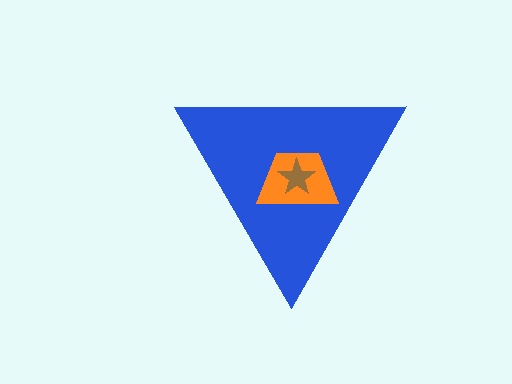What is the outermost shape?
The blue triangle.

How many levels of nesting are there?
3.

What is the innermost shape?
The brown star.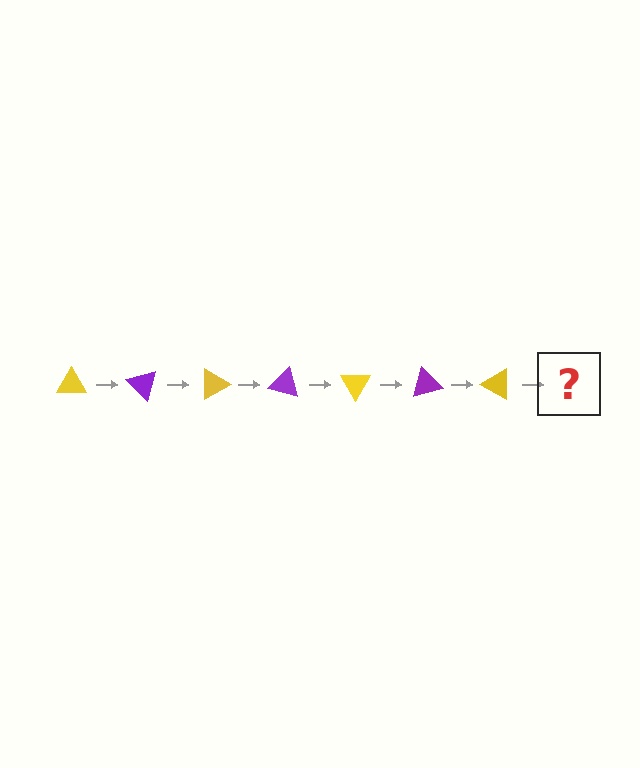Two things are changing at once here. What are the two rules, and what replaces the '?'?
The two rules are that it rotates 45 degrees each step and the color cycles through yellow and purple. The '?' should be a purple triangle, rotated 315 degrees from the start.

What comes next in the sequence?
The next element should be a purple triangle, rotated 315 degrees from the start.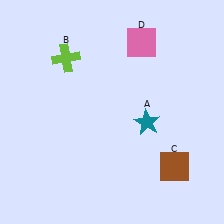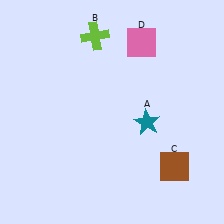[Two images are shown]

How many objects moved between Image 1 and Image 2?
1 object moved between the two images.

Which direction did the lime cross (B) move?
The lime cross (B) moved right.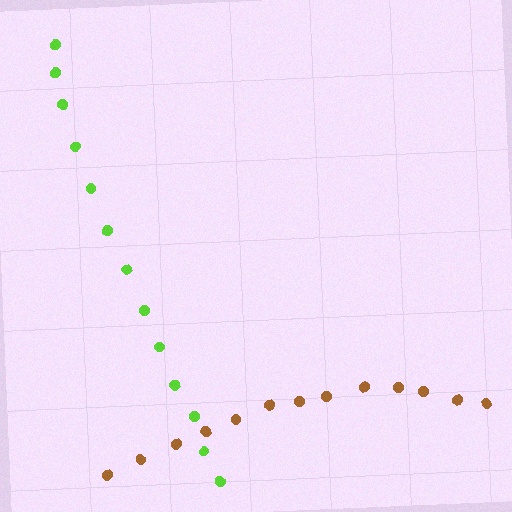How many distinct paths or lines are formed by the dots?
There are 2 distinct paths.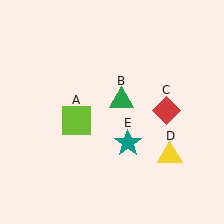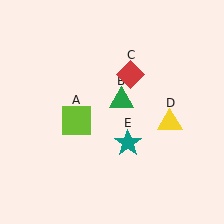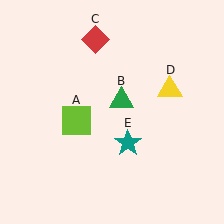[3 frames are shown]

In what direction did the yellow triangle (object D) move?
The yellow triangle (object D) moved up.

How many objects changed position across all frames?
2 objects changed position: red diamond (object C), yellow triangle (object D).